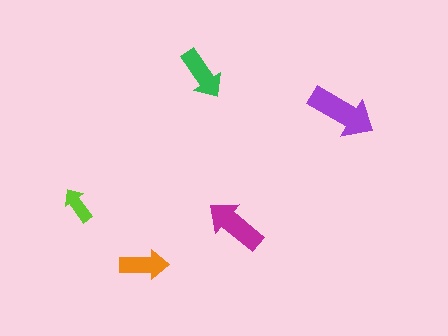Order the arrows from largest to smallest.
the purple one, the magenta one, the green one, the orange one, the lime one.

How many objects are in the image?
There are 5 objects in the image.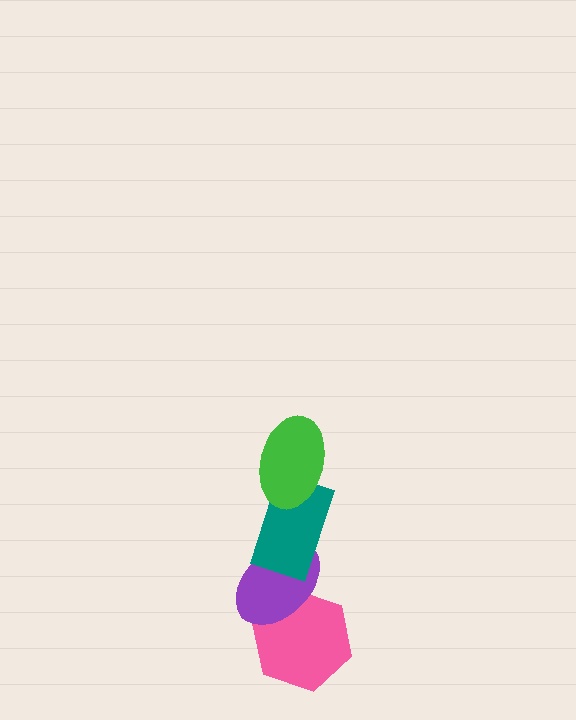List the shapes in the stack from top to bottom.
From top to bottom: the green ellipse, the teal rectangle, the purple ellipse, the pink hexagon.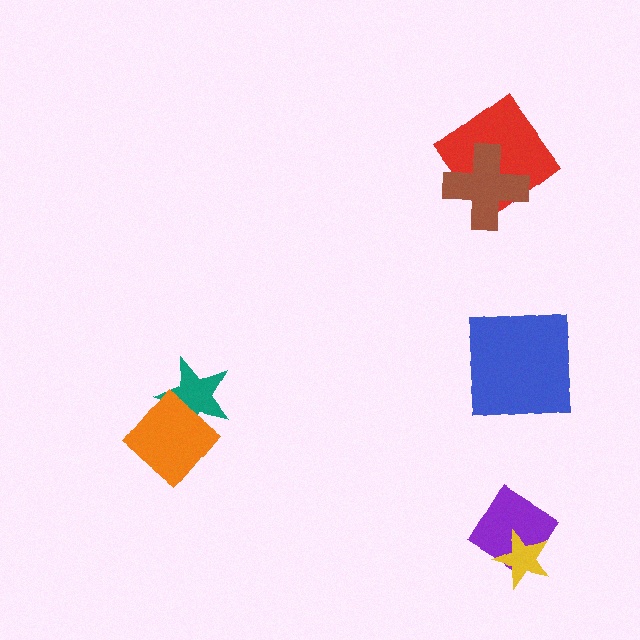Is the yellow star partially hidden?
No, no other shape covers it.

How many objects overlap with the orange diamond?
1 object overlaps with the orange diamond.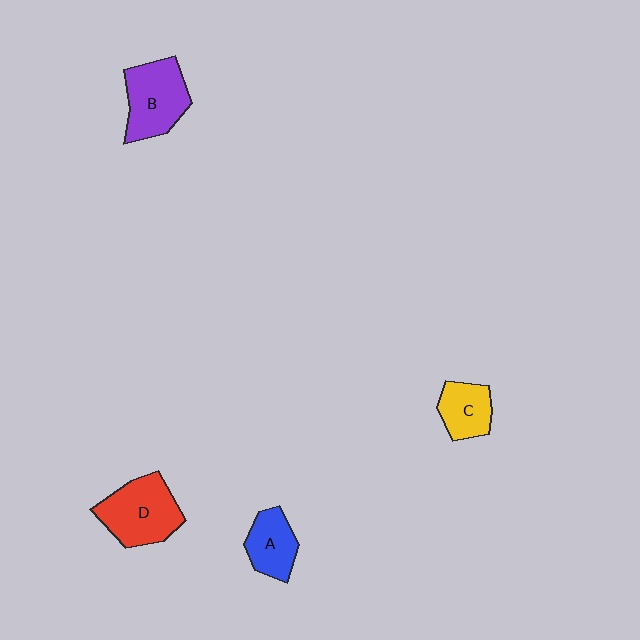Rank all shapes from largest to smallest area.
From largest to smallest: D (red), B (purple), A (blue), C (yellow).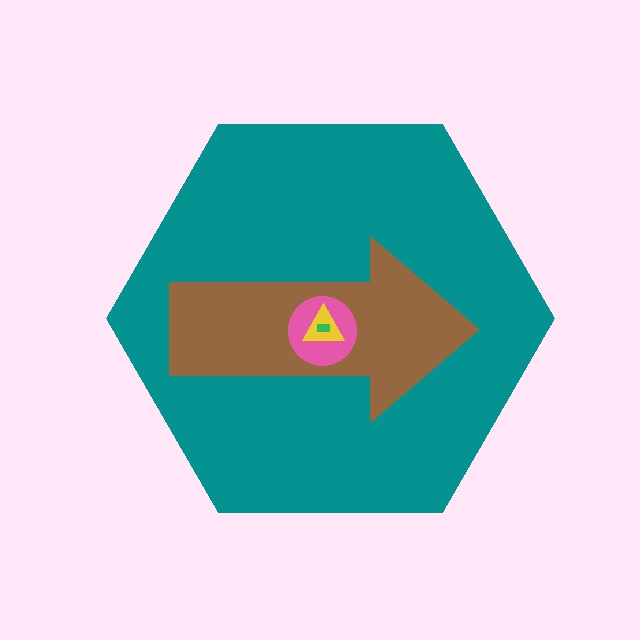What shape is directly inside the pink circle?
The yellow triangle.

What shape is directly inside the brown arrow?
The pink circle.